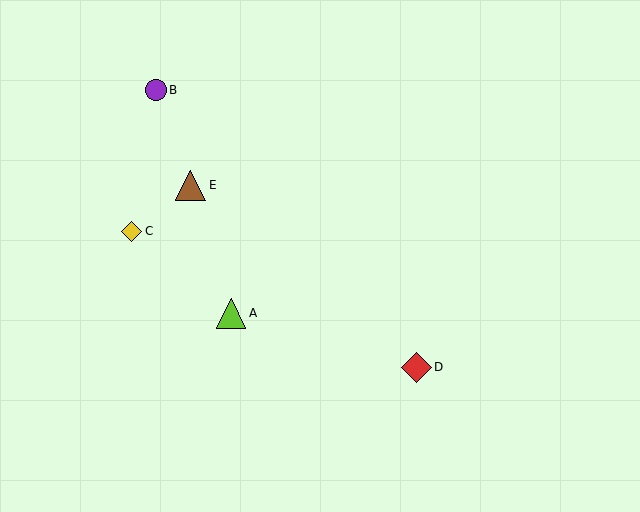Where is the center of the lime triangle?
The center of the lime triangle is at (231, 313).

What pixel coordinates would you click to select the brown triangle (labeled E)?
Click at (191, 185) to select the brown triangle E.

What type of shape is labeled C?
Shape C is a yellow diamond.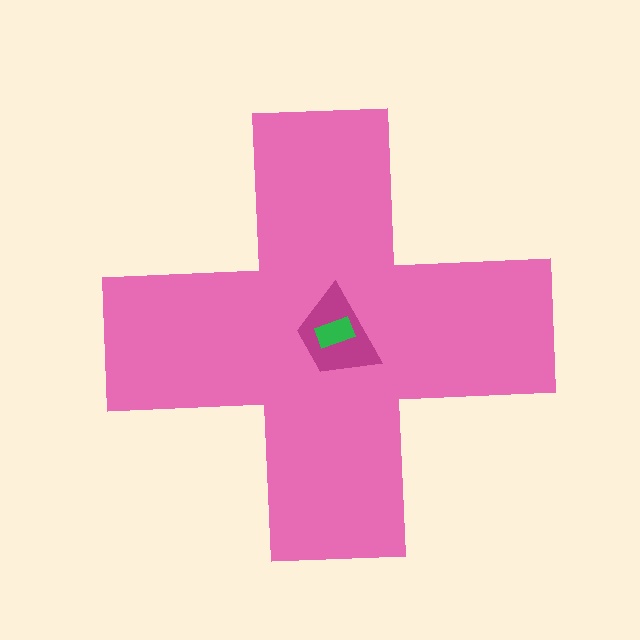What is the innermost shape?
The green rectangle.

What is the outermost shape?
The pink cross.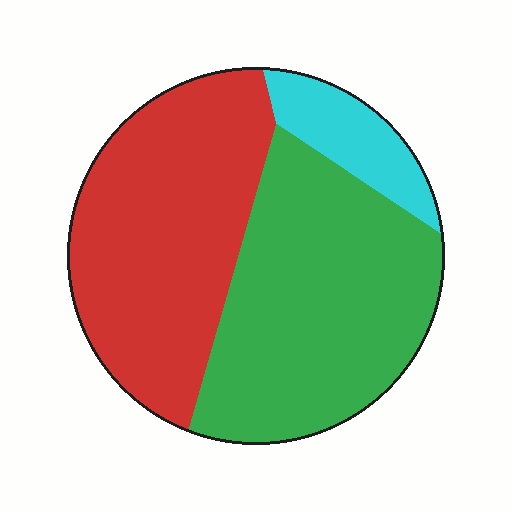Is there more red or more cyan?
Red.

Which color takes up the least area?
Cyan, at roughly 10%.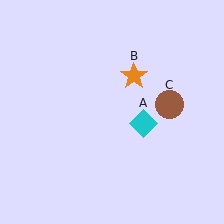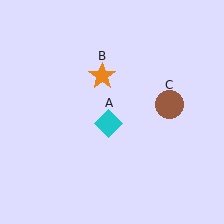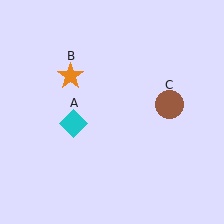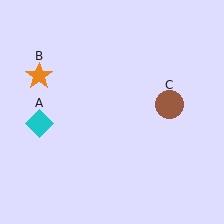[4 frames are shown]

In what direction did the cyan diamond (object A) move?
The cyan diamond (object A) moved left.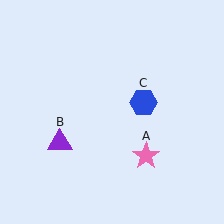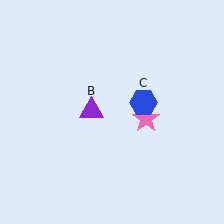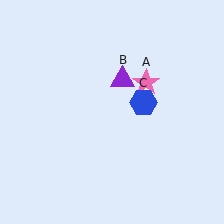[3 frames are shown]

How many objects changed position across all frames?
2 objects changed position: pink star (object A), purple triangle (object B).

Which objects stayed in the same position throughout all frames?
Blue hexagon (object C) remained stationary.